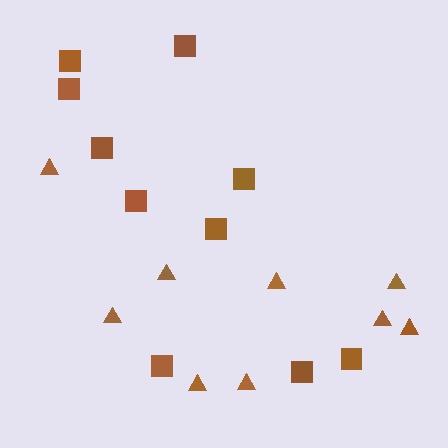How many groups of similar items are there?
There are 2 groups: one group of squares (10) and one group of triangles (9).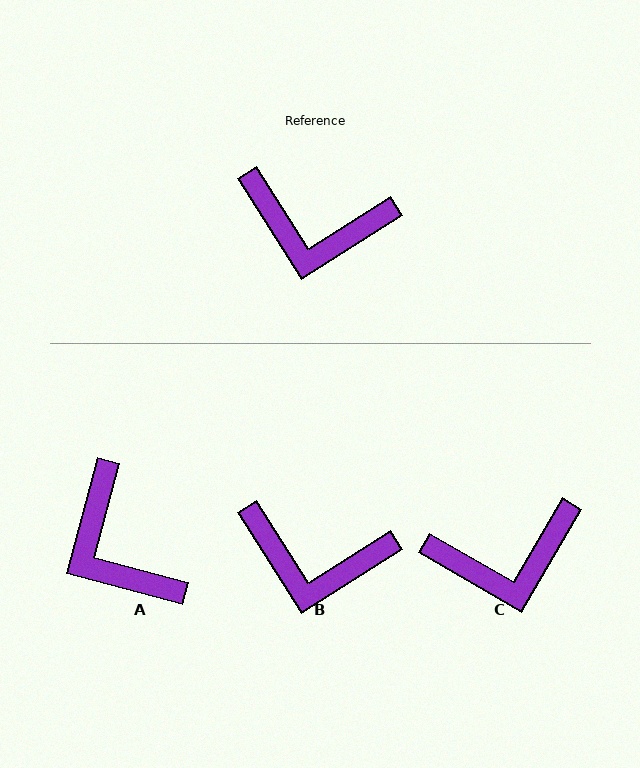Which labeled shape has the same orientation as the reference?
B.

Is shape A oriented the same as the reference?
No, it is off by about 47 degrees.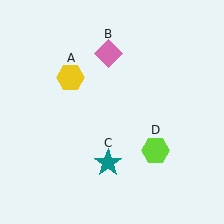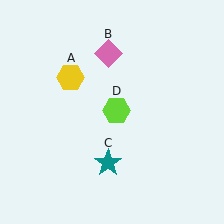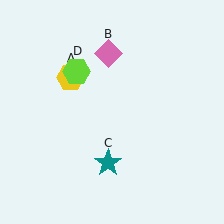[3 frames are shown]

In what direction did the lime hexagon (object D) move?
The lime hexagon (object D) moved up and to the left.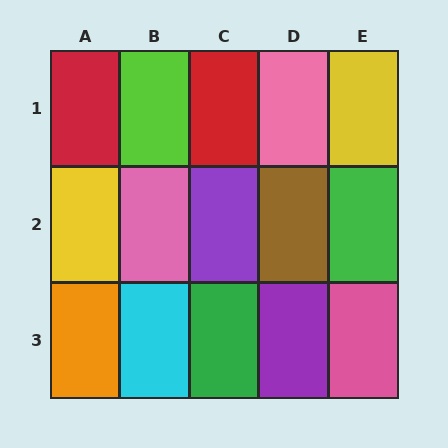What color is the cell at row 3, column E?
Pink.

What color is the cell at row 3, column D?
Purple.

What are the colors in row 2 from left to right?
Yellow, pink, purple, brown, green.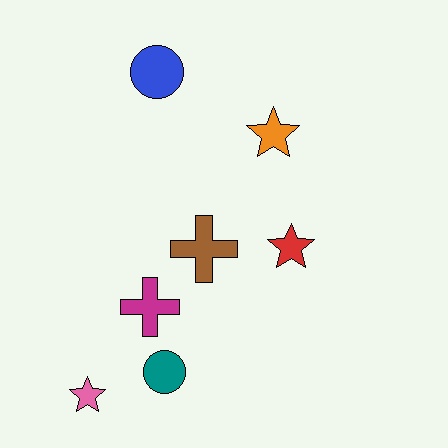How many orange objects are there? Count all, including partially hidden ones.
There is 1 orange object.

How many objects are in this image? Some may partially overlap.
There are 7 objects.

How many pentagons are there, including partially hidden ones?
There are no pentagons.